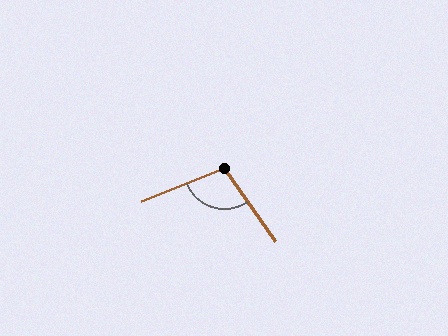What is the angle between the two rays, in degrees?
Approximately 102 degrees.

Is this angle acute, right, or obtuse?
It is obtuse.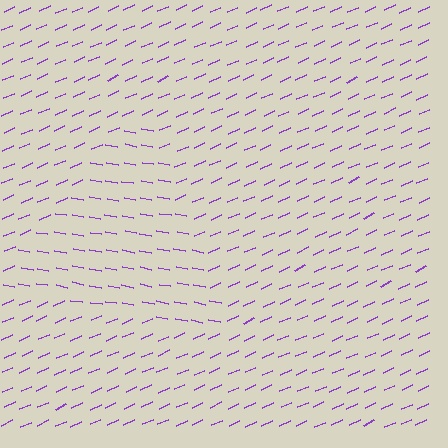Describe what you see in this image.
The image is filled with small purple line segments. A triangle region in the image has lines oriented differently from the surrounding lines, creating a visible texture boundary.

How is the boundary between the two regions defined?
The boundary is defined purely by a change in line orientation (approximately 34 degrees difference). All lines are the same color and thickness.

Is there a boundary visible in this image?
Yes, there is a texture boundary formed by a change in line orientation.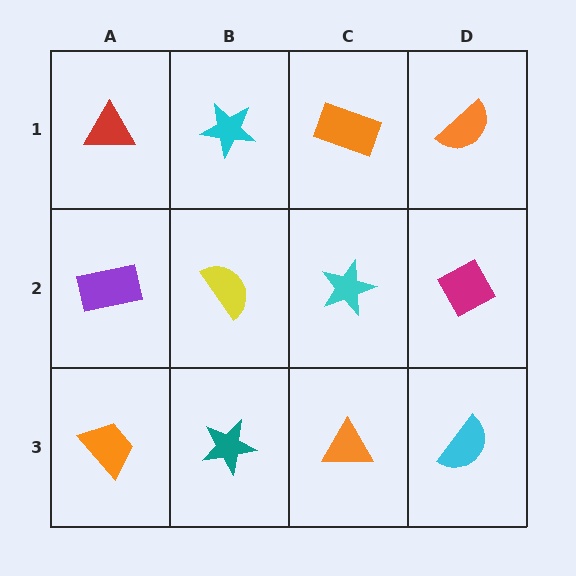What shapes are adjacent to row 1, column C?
A cyan star (row 2, column C), a cyan star (row 1, column B), an orange semicircle (row 1, column D).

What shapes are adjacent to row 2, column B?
A cyan star (row 1, column B), a teal star (row 3, column B), a purple rectangle (row 2, column A), a cyan star (row 2, column C).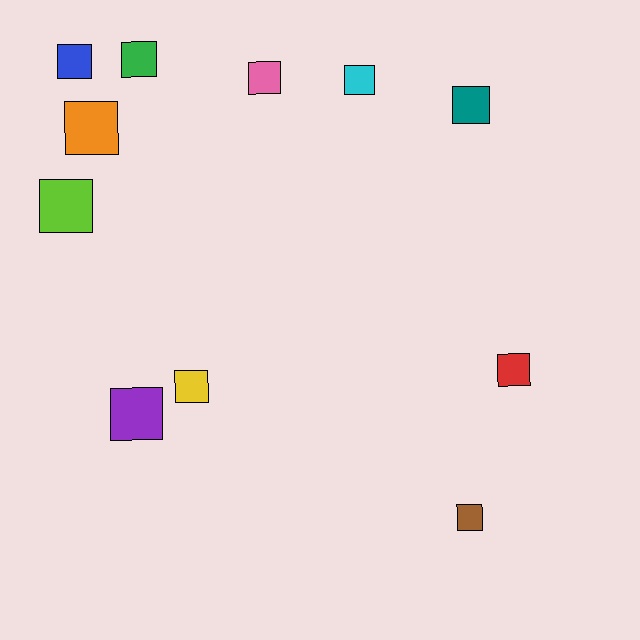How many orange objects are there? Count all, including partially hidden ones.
There is 1 orange object.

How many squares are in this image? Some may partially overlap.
There are 11 squares.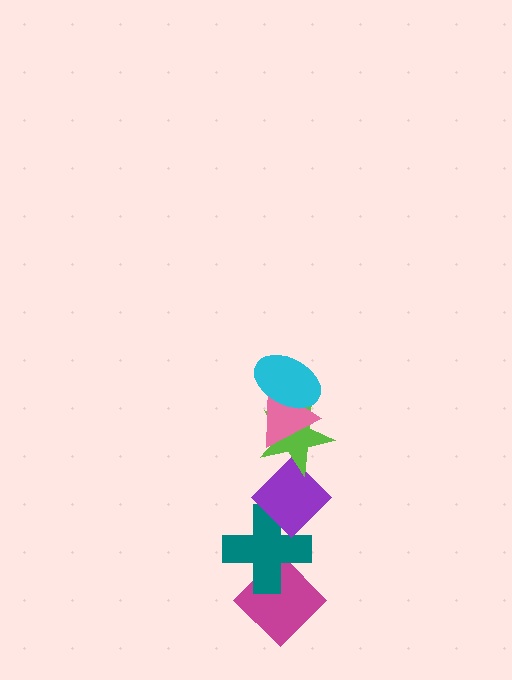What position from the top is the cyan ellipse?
The cyan ellipse is 1st from the top.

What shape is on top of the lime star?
The pink triangle is on top of the lime star.